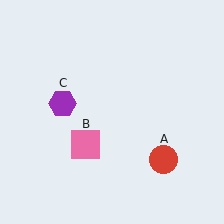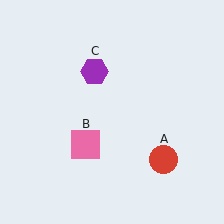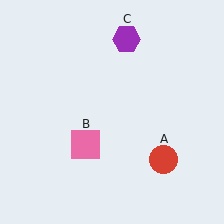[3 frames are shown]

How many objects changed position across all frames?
1 object changed position: purple hexagon (object C).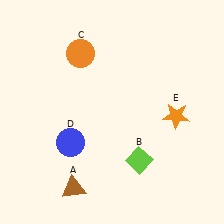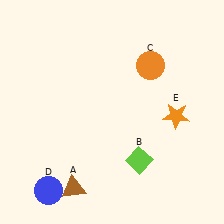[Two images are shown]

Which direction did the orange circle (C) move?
The orange circle (C) moved right.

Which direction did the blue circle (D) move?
The blue circle (D) moved down.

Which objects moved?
The objects that moved are: the orange circle (C), the blue circle (D).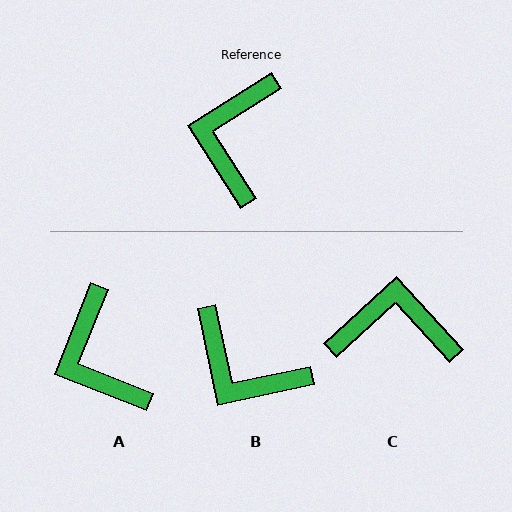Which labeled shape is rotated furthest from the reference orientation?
C, about 80 degrees away.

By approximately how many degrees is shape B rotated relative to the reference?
Approximately 69 degrees counter-clockwise.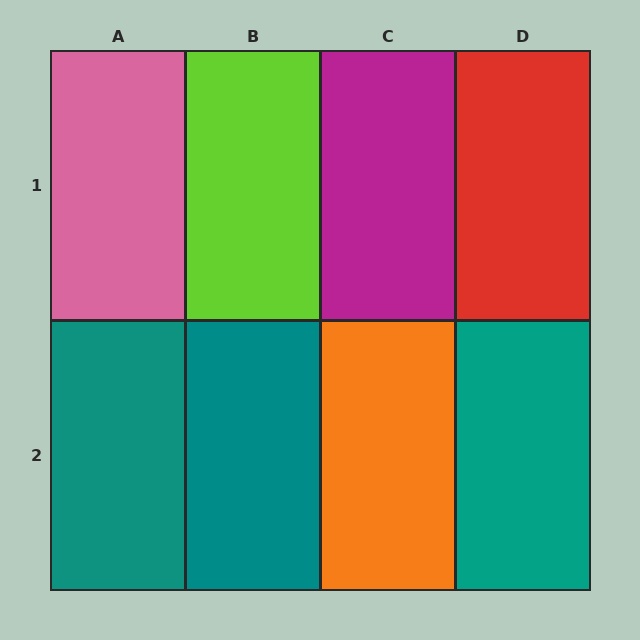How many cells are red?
1 cell is red.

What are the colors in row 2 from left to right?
Teal, teal, orange, teal.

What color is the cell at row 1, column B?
Lime.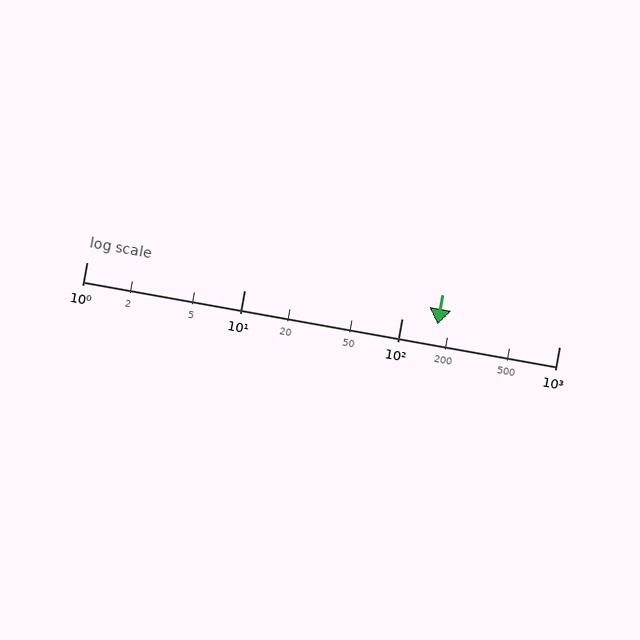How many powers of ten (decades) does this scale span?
The scale spans 3 decades, from 1 to 1000.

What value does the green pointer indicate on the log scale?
The pointer indicates approximately 170.